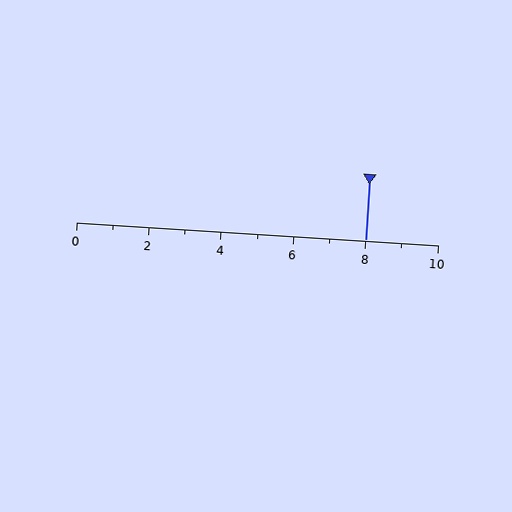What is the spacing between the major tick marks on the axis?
The major ticks are spaced 2 apart.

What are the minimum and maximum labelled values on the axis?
The axis runs from 0 to 10.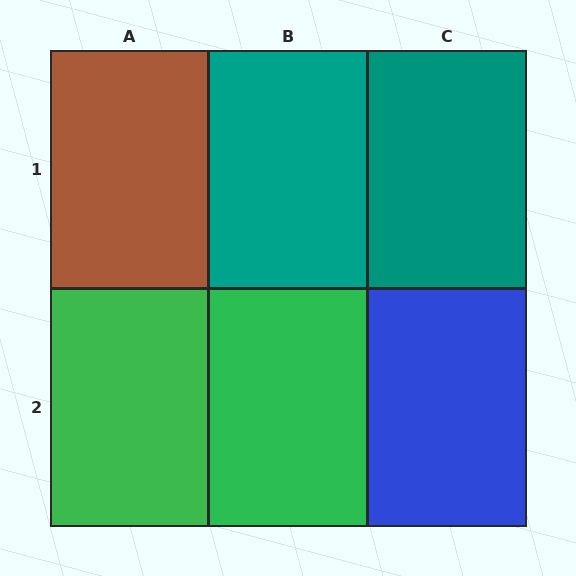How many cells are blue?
1 cell is blue.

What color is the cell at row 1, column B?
Teal.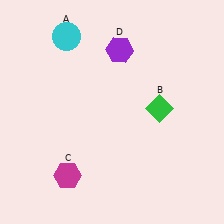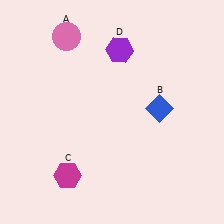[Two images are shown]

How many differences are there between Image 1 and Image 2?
There are 2 differences between the two images.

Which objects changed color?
A changed from cyan to pink. B changed from green to blue.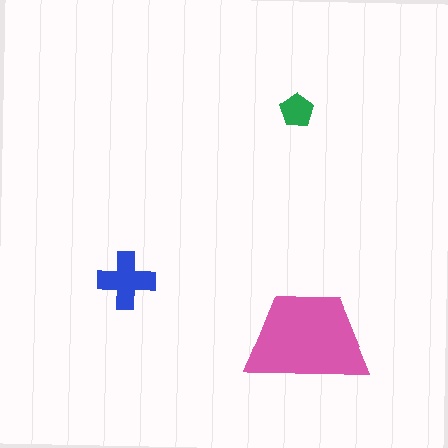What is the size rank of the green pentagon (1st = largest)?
3rd.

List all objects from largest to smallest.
The pink trapezoid, the blue cross, the green pentagon.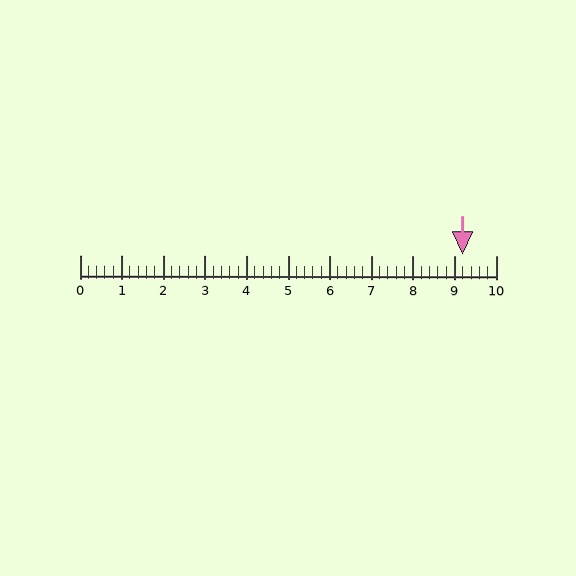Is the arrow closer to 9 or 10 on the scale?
The arrow is closer to 9.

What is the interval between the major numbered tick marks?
The major tick marks are spaced 1 units apart.